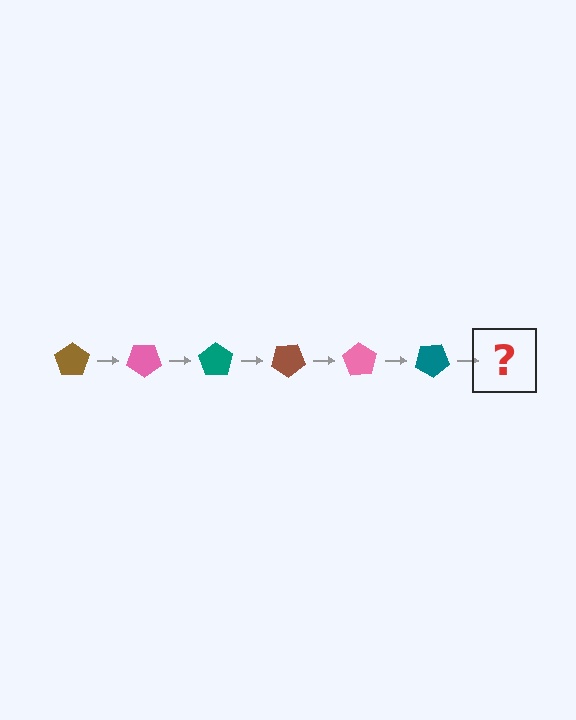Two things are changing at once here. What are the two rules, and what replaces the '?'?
The two rules are that it rotates 35 degrees each step and the color cycles through brown, pink, and teal. The '?' should be a brown pentagon, rotated 210 degrees from the start.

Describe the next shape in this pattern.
It should be a brown pentagon, rotated 210 degrees from the start.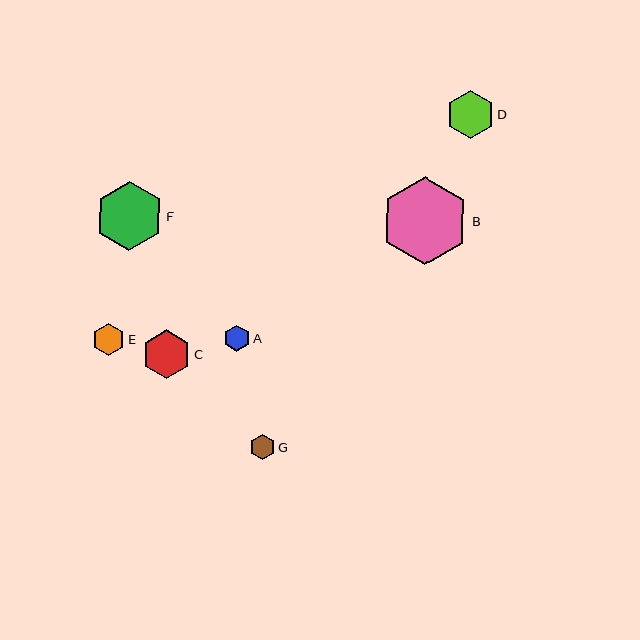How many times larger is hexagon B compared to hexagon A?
Hexagon B is approximately 3.4 times the size of hexagon A.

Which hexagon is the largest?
Hexagon B is the largest with a size of approximately 88 pixels.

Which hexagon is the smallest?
Hexagon G is the smallest with a size of approximately 25 pixels.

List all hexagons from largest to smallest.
From largest to smallest: B, F, C, D, E, A, G.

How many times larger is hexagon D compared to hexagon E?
Hexagon D is approximately 1.5 times the size of hexagon E.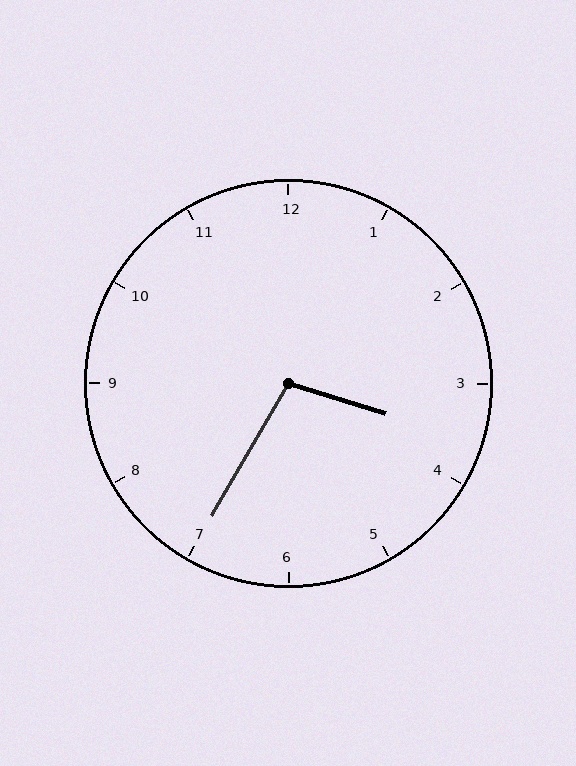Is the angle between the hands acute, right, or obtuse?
It is obtuse.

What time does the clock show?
3:35.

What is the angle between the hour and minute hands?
Approximately 102 degrees.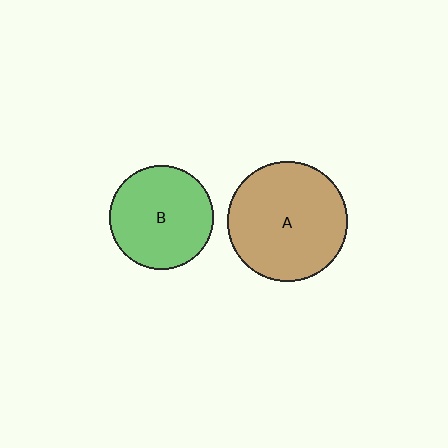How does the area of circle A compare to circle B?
Approximately 1.3 times.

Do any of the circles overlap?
No, none of the circles overlap.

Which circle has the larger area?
Circle A (brown).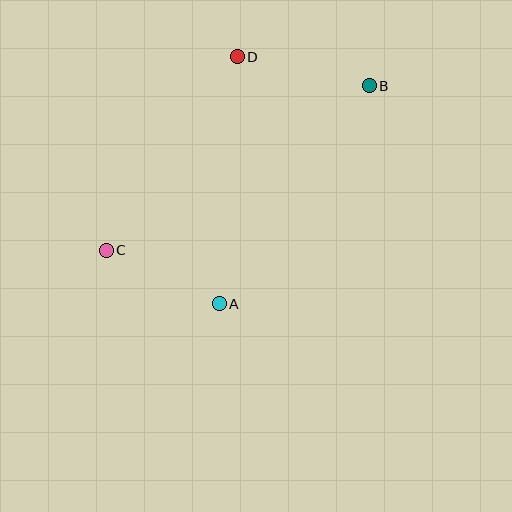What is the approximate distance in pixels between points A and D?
The distance between A and D is approximately 248 pixels.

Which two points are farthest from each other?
Points B and C are farthest from each other.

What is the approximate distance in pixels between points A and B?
The distance between A and B is approximately 264 pixels.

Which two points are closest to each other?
Points A and C are closest to each other.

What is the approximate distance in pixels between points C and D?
The distance between C and D is approximately 234 pixels.